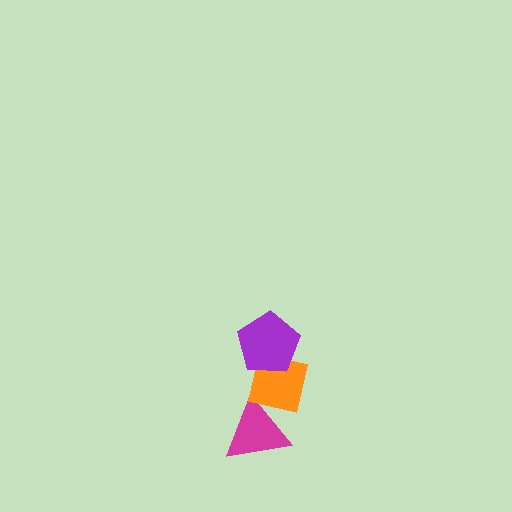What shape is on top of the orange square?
The purple pentagon is on top of the orange square.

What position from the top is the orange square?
The orange square is 2nd from the top.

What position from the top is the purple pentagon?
The purple pentagon is 1st from the top.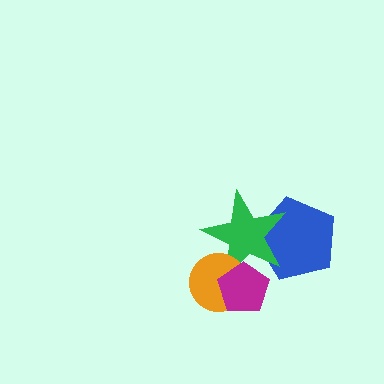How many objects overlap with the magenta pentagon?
2 objects overlap with the magenta pentagon.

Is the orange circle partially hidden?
Yes, it is partially covered by another shape.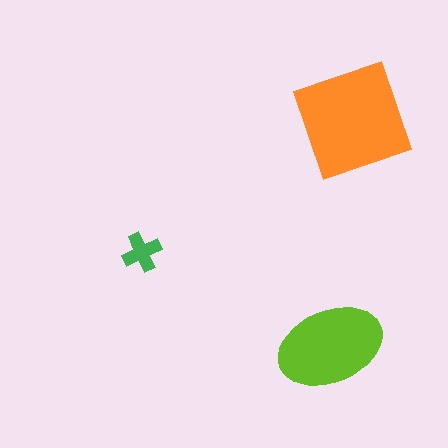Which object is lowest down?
The lime ellipse is bottommost.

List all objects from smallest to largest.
The green cross, the lime ellipse, the orange square.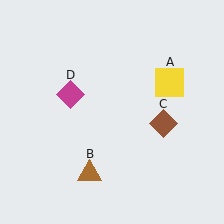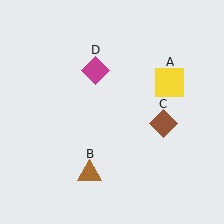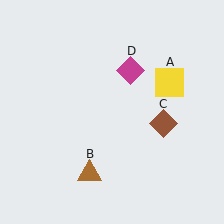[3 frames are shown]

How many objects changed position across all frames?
1 object changed position: magenta diamond (object D).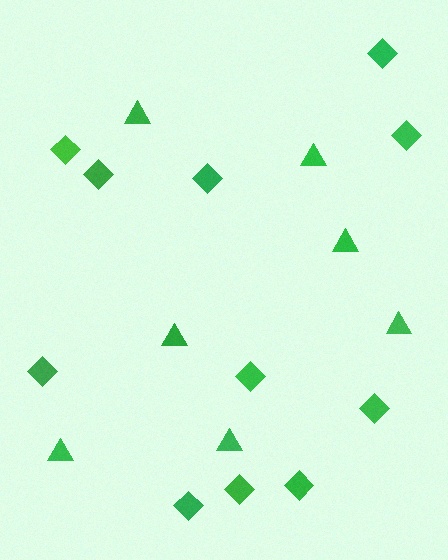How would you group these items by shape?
There are 2 groups: one group of diamonds (11) and one group of triangles (7).